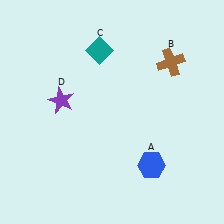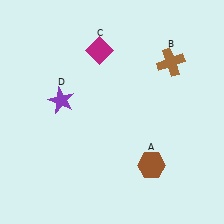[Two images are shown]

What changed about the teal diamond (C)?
In Image 1, C is teal. In Image 2, it changed to magenta.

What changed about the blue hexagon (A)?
In Image 1, A is blue. In Image 2, it changed to brown.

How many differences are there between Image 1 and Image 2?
There are 2 differences between the two images.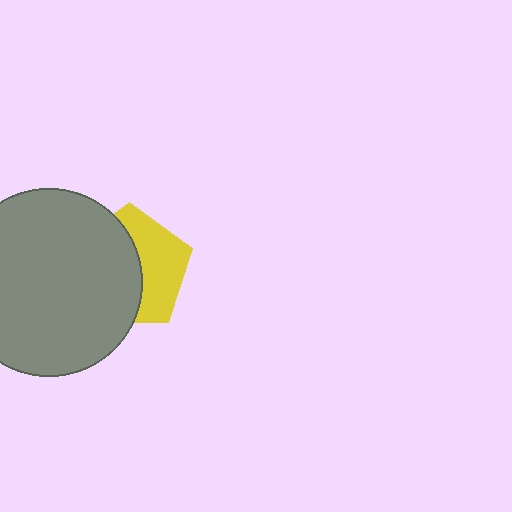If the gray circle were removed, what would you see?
You would see the complete yellow pentagon.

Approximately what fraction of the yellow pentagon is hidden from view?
Roughly 56% of the yellow pentagon is hidden behind the gray circle.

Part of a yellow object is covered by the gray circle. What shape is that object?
It is a pentagon.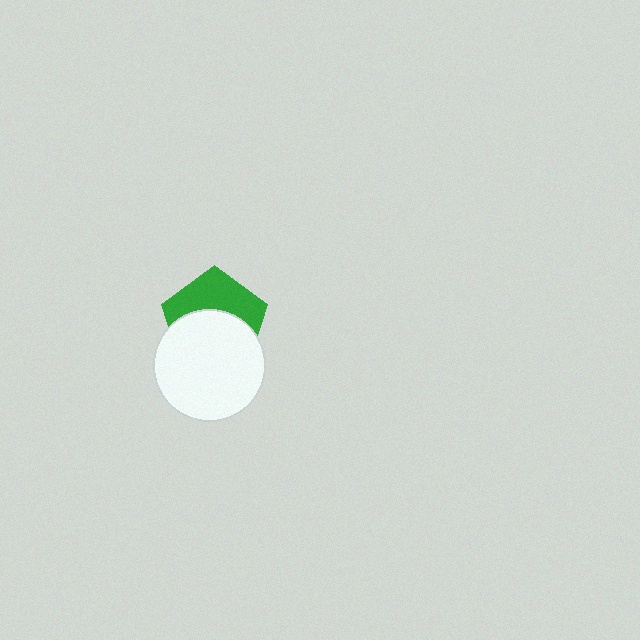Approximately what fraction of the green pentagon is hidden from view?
Roughly 55% of the green pentagon is hidden behind the white circle.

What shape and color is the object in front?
The object in front is a white circle.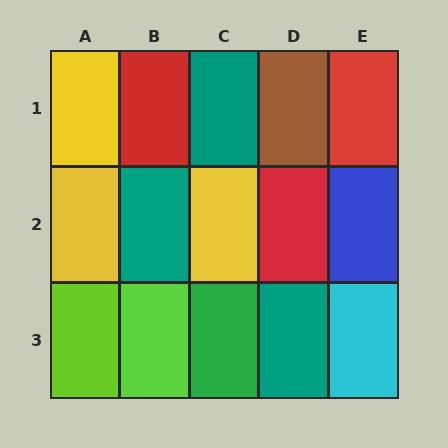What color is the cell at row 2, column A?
Yellow.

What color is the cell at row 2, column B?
Teal.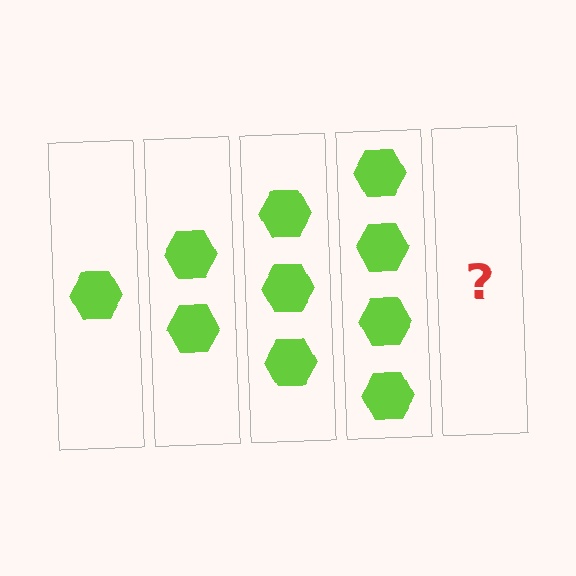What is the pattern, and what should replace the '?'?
The pattern is that each step adds one more hexagon. The '?' should be 5 hexagons.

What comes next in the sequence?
The next element should be 5 hexagons.